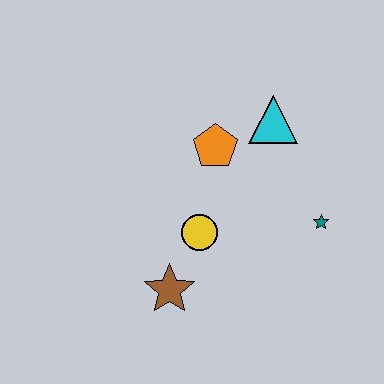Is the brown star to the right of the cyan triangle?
No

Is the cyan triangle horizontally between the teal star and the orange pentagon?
Yes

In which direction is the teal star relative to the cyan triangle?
The teal star is below the cyan triangle.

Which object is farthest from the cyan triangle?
The brown star is farthest from the cyan triangle.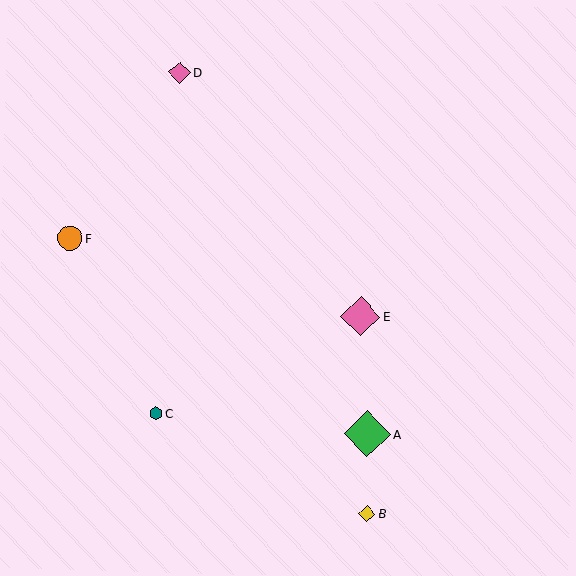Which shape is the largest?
The green diamond (labeled A) is the largest.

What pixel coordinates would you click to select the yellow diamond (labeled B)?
Click at (367, 513) to select the yellow diamond B.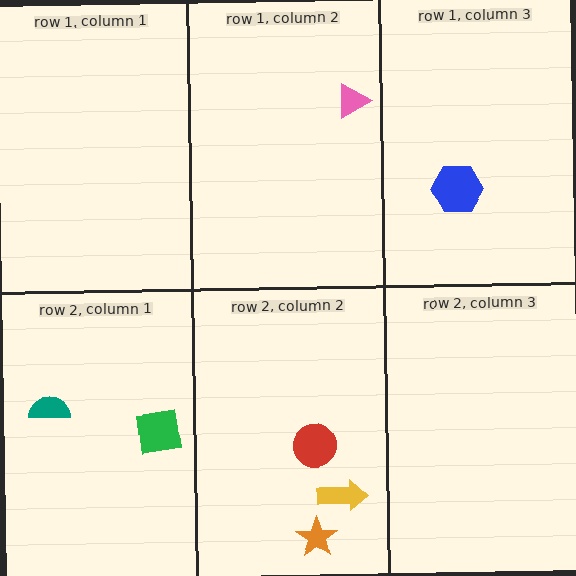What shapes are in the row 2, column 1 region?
The teal semicircle, the green square.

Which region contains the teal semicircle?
The row 2, column 1 region.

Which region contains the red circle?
The row 2, column 2 region.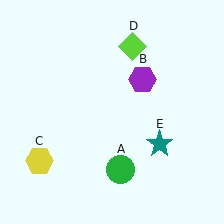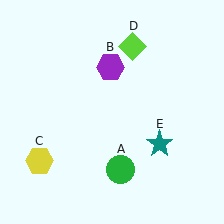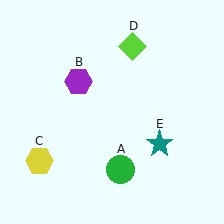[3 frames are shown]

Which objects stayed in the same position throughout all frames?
Green circle (object A) and yellow hexagon (object C) and lime diamond (object D) and teal star (object E) remained stationary.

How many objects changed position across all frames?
1 object changed position: purple hexagon (object B).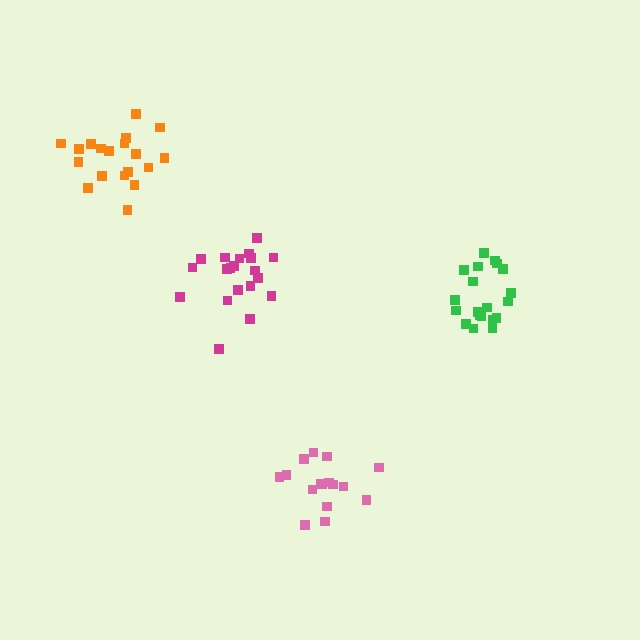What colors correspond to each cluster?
The clusters are colored: magenta, green, pink, orange.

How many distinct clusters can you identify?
There are 4 distinct clusters.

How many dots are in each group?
Group 1: 20 dots, Group 2: 20 dots, Group 3: 16 dots, Group 4: 19 dots (75 total).